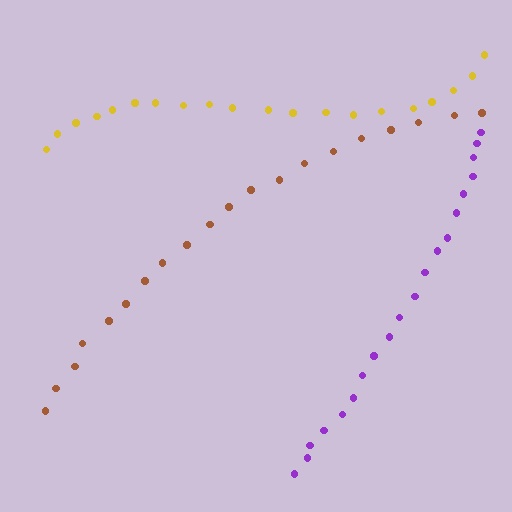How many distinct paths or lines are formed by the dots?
There are 3 distinct paths.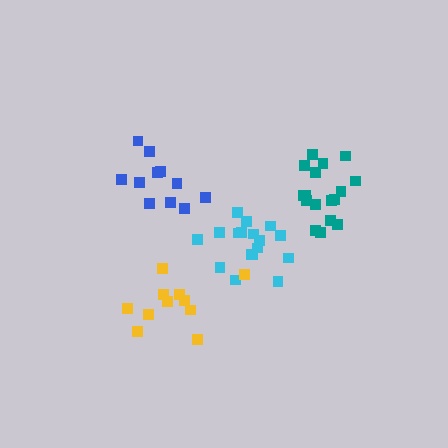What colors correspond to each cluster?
The clusters are colored: cyan, blue, teal, yellow.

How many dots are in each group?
Group 1: 17 dots, Group 2: 11 dots, Group 3: 17 dots, Group 4: 11 dots (56 total).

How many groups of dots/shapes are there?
There are 4 groups.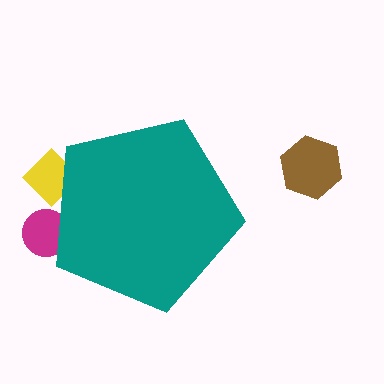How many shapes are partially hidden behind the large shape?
2 shapes are partially hidden.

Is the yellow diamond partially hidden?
Yes, the yellow diamond is partially hidden behind the teal pentagon.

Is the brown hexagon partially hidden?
No, the brown hexagon is fully visible.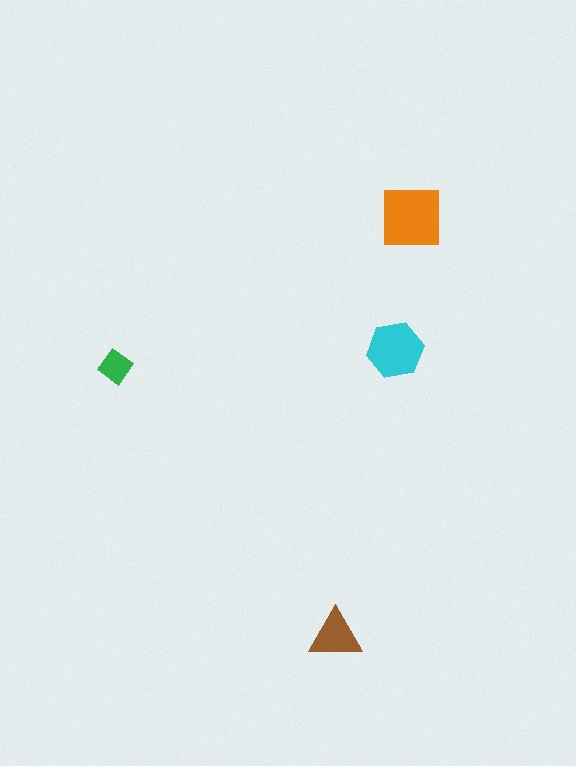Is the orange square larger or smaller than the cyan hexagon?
Larger.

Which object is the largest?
The orange square.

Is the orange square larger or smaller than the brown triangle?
Larger.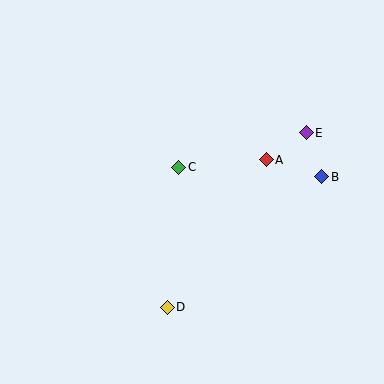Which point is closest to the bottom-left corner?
Point D is closest to the bottom-left corner.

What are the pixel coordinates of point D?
Point D is at (167, 307).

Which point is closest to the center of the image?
Point C at (179, 167) is closest to the center.